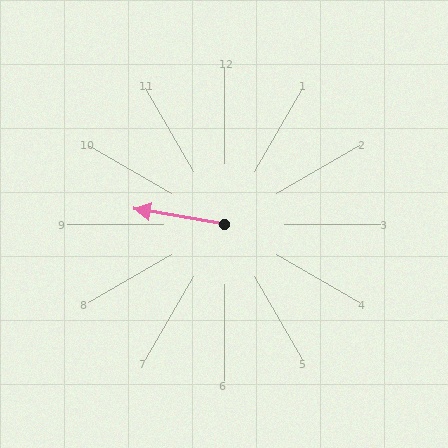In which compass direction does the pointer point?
West.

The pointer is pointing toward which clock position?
Roughly 9 o'clock.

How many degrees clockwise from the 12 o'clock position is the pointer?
Approximately 280 degrees.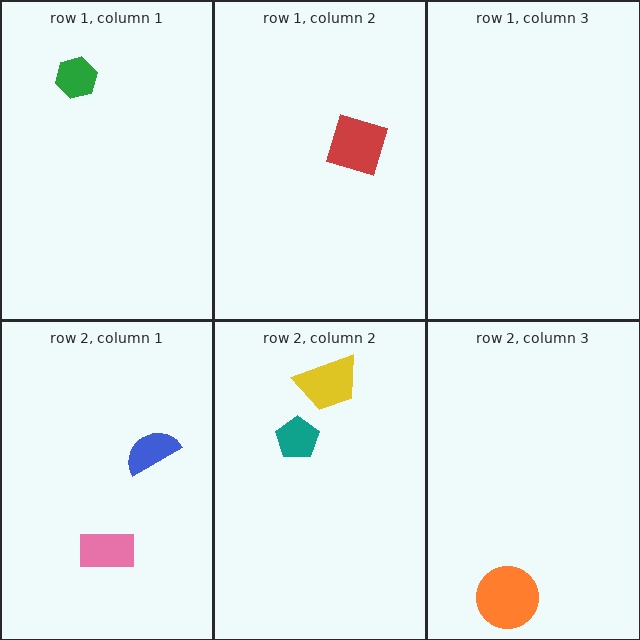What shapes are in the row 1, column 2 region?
The red diamond.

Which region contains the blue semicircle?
The row 2, column 1 region.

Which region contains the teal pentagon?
The row 2, column 2 region.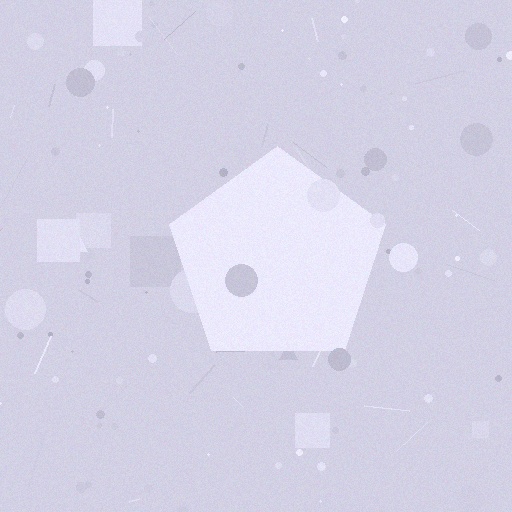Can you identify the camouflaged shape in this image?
The camouflaged shape is a pentagon.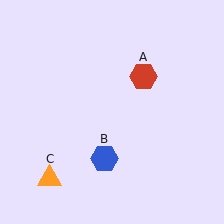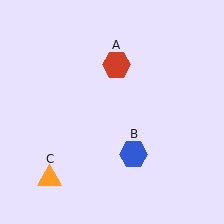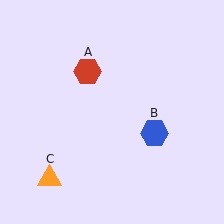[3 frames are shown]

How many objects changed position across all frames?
2 objects changed position: red hexagon (object A), blue hexagon (object B).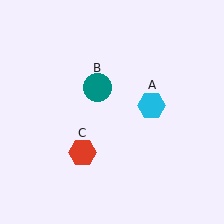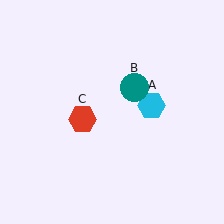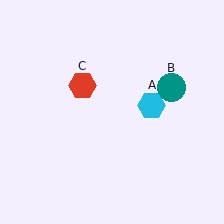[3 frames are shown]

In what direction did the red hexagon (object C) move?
The red hexagon (object C) moved up.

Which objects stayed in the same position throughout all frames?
Cyan hexagon (object A) remained stationary.